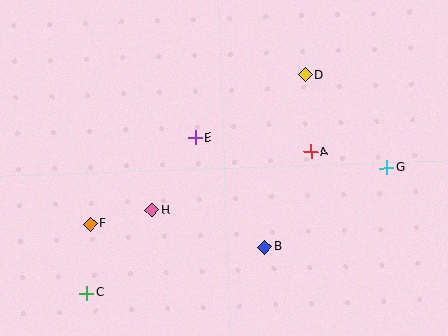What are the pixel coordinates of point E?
Point E is at (195, 138).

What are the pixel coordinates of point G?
Point G is at (387, 168).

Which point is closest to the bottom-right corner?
Point G is closest to the bottom-right corner.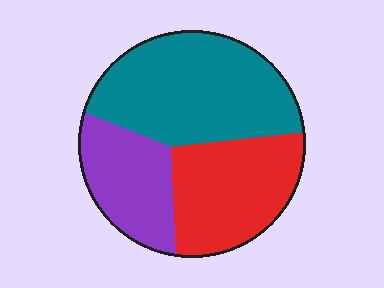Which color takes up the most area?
Teal, at roughly 45%.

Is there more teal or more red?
Teal.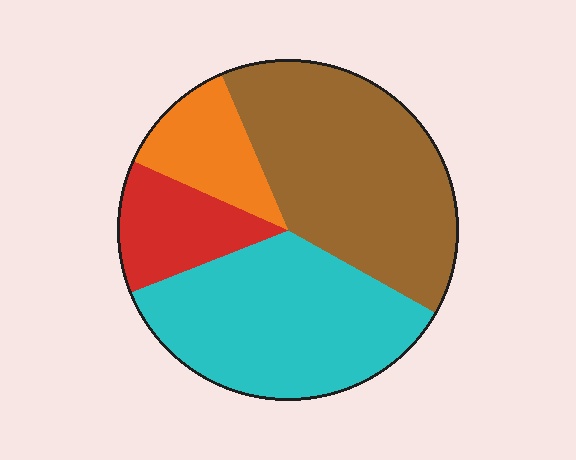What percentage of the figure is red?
Red covers 13% of the figure.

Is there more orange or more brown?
Brown.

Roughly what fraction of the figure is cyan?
Cyan takes up about three eighths (3/8) of the figure.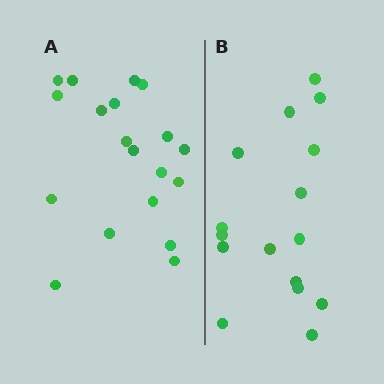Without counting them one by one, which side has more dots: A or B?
Region A (the left region) has more dots.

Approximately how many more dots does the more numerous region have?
Region A has just a few more — roughly 2 or 3 more dots than region B.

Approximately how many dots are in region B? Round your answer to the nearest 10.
About 20 dots. (The exact count is 16, which rounds to 20.)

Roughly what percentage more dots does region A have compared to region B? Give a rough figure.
About 20% more.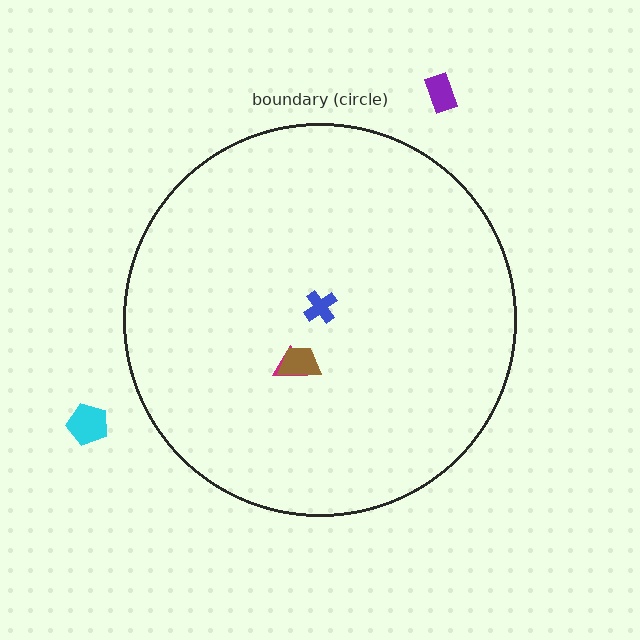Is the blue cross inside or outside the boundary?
Inside.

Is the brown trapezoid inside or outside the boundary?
Inside.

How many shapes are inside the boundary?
3 inside, 2 outside.